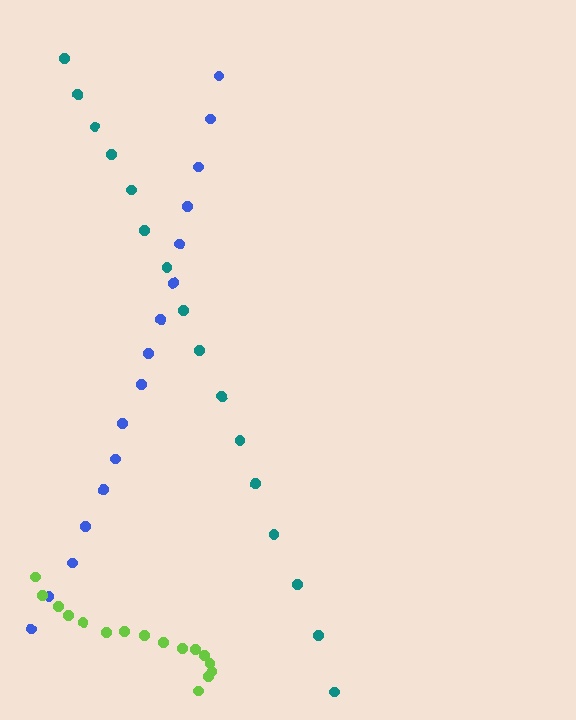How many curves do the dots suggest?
There are 3 distinct paths.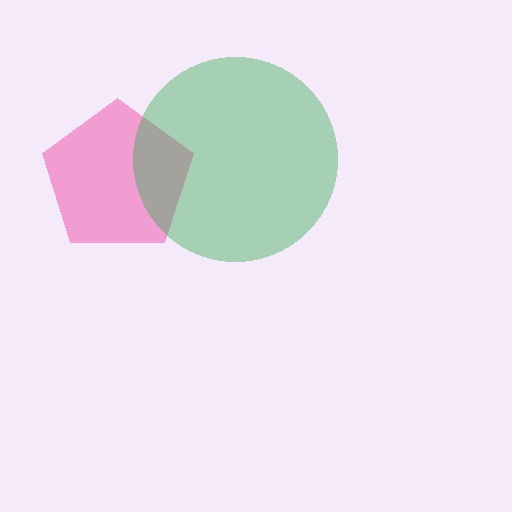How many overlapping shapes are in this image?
There are 2 overlapping shapes in the image.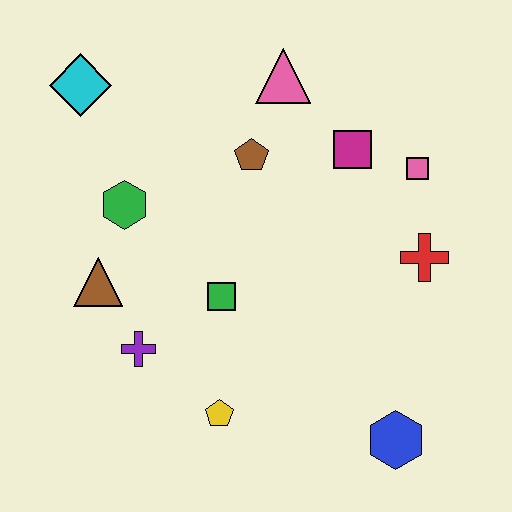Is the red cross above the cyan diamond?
No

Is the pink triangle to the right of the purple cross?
Yes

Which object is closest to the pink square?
The magenta square is closest to the pink square.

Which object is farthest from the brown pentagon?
The blue hexagon is farthest from the brown pentagon.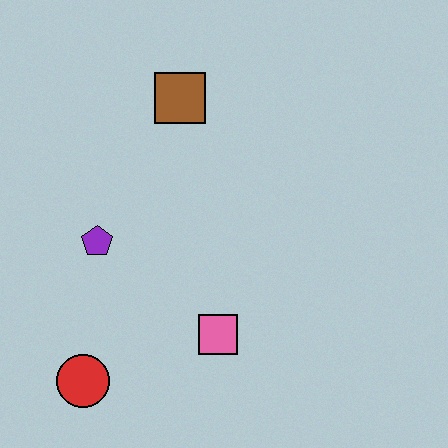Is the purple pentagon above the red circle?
Yes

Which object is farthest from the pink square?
The brown square is farthest from the pink square.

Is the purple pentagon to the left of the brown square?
Yes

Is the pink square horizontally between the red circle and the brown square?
No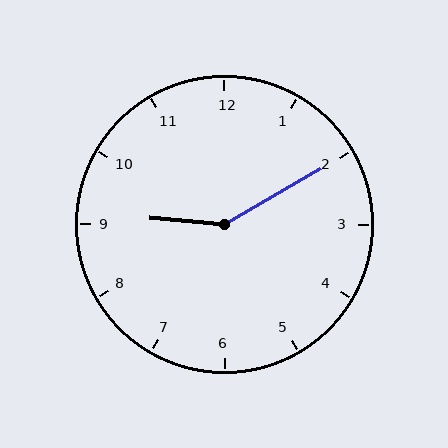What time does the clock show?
9:10.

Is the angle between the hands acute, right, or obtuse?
It is obtuse.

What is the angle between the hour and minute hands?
Approximately 145 degrees.